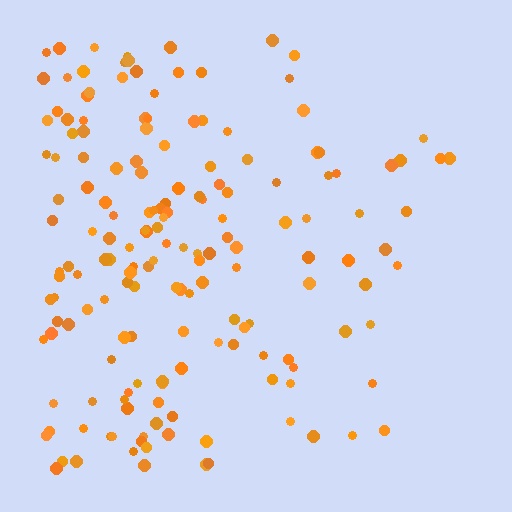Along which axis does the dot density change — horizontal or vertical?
Horizontal.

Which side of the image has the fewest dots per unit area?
The right.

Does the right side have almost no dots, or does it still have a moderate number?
Still a moderate number, just noticeably fewer than the left.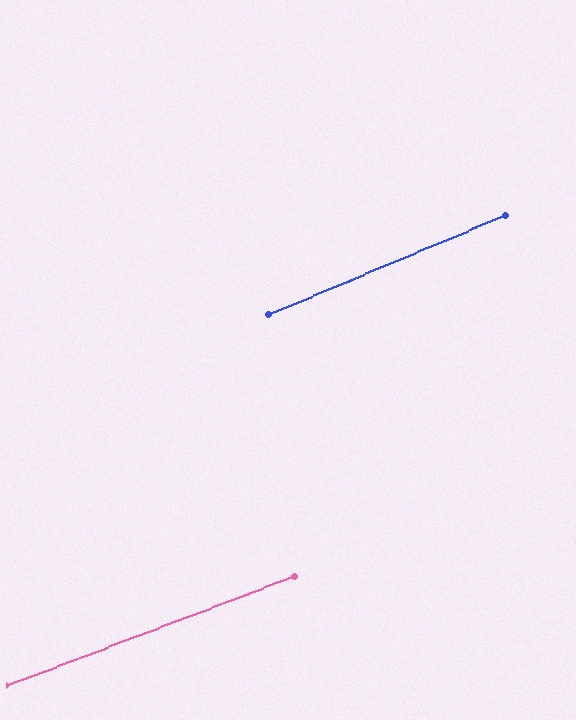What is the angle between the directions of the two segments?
Approximately 2 degrees.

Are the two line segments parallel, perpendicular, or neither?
Parallel — their directions differ by only 1.9°.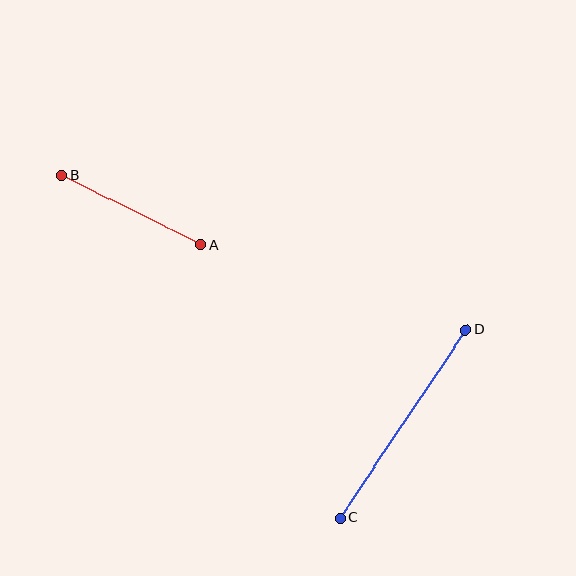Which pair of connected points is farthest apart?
Points C and D are farthest apart.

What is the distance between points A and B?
The distance is approximately 155 pixels.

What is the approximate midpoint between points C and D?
The midpoint is at approximately (403, 424) pixels.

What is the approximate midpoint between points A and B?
The midpoint is at approximately (131, 210) pixels.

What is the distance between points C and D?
The distance is approximately 226 pixels.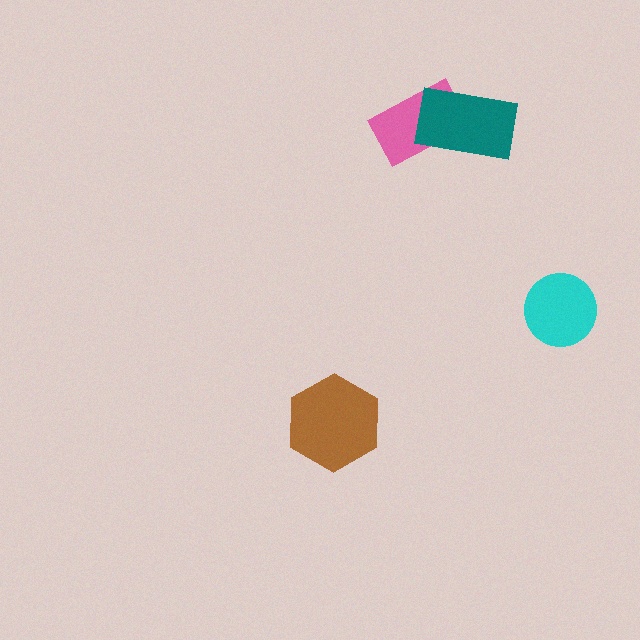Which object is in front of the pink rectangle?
The teal rectangle is in front of the pink rectangle.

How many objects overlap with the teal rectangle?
1 object overlaps with the teal rectangle.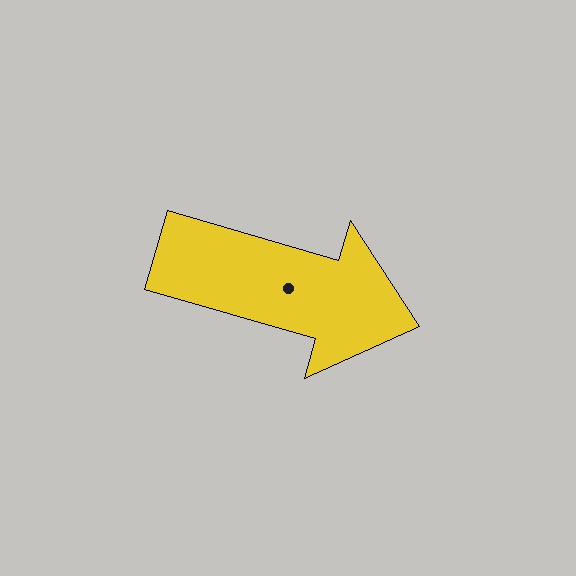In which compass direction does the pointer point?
East.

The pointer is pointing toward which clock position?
Roughly 4 o'clock.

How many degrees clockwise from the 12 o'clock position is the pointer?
Approximately 106 degrees.